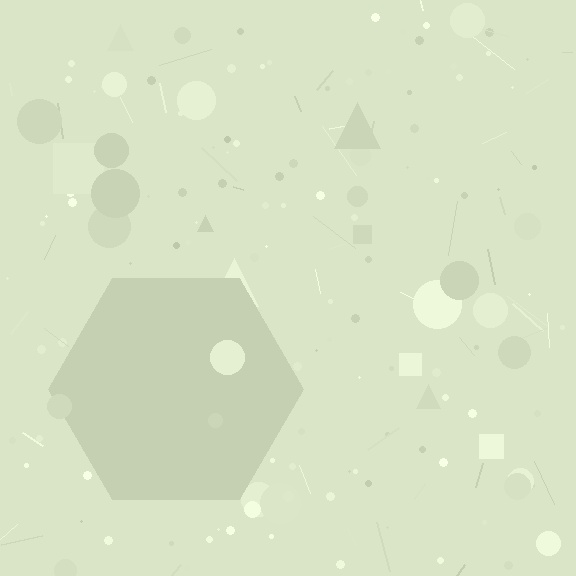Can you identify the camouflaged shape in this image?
The camouflaged shape is a hexagon.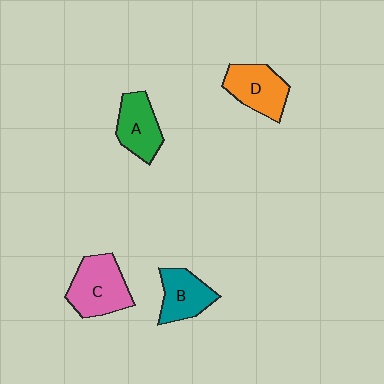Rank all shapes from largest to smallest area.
From largest to smallest: C (pink), D (orange), A (green), B (teal).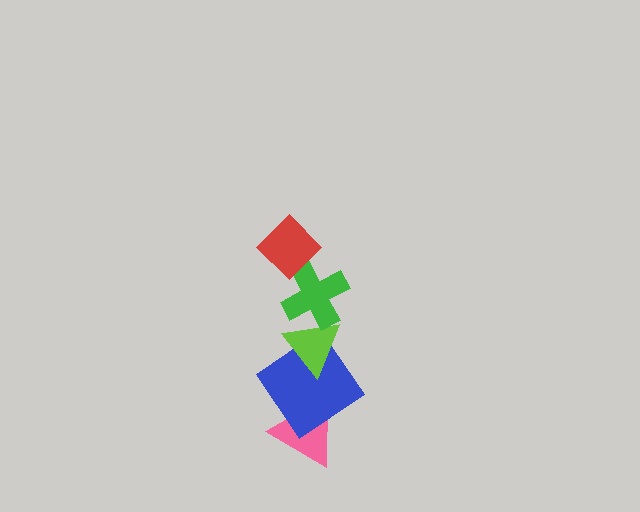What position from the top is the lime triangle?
The lime triangle is 3rd from the top.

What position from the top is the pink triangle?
The pink triangle is 5th from the top.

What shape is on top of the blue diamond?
The lime triangle is on top of the blue diamond.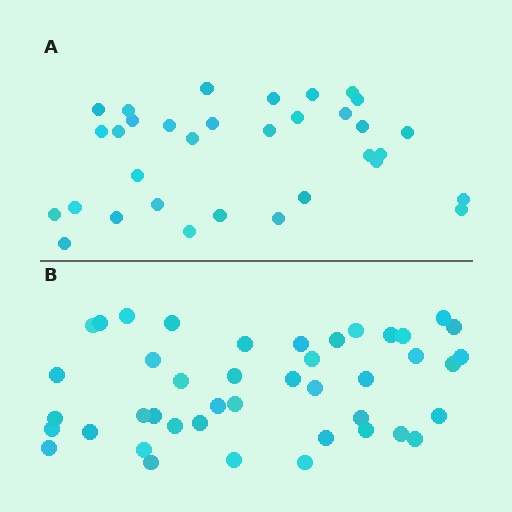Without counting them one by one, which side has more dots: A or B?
Region B (the bottom region) has more dots.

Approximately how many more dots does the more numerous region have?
Region B has roughly 10 or so more dots than region A.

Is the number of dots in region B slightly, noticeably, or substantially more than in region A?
Region B has noticeably more, but not dramatically so. The ratio is roughly 1.3 to 1.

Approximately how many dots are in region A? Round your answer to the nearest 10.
About 30 dots. (The exact count is 33, which rounds to 30.)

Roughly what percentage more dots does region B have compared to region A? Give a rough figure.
About 30% more.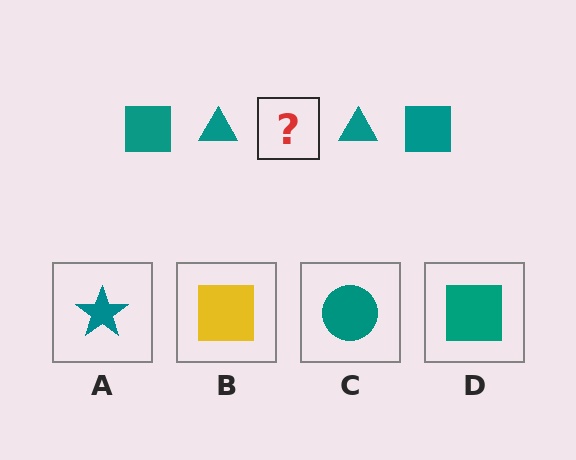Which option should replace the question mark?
Option D.